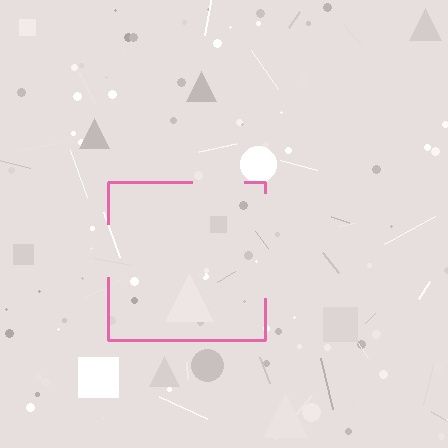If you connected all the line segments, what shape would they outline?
They would outline a square.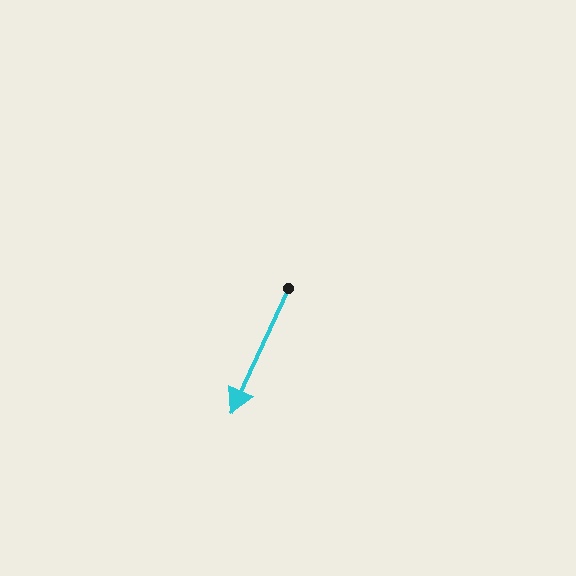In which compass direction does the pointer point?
Southwest.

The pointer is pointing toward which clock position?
Roughly 7 o'clock.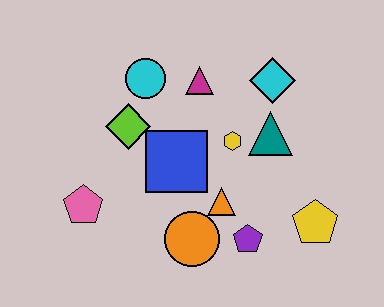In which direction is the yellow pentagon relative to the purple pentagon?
The yellow pentagon is to the right of the purple pentagon.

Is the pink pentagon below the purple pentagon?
No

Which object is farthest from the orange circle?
The cyan diamond is farthest from the orange circle.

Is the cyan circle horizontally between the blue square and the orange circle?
No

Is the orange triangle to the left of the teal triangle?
Yes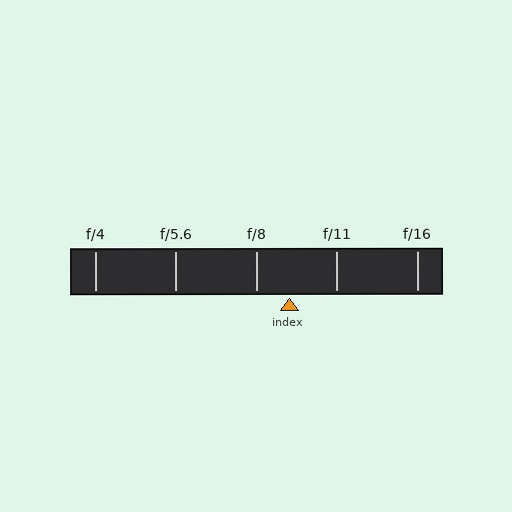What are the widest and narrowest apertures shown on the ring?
The widest aperture shown is f/4 and the narrowest is f/16.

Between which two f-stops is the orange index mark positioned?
The index mark is between f/8 and f/11.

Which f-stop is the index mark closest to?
The index mark is closest to f/8.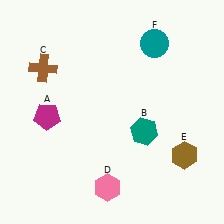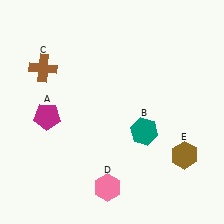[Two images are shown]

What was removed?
The teal circle (F) was removed in Image 2.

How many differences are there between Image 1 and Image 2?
There is 1 difference between the two images.